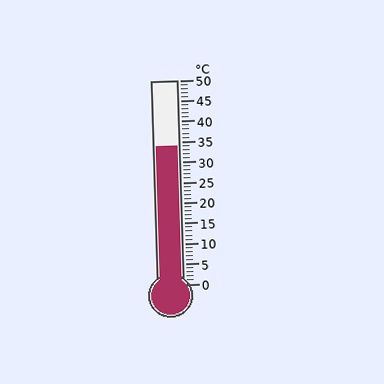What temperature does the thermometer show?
The thermometer shows approximately 34°C.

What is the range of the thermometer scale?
The thermometer scale ranges from 0°C to 50°C.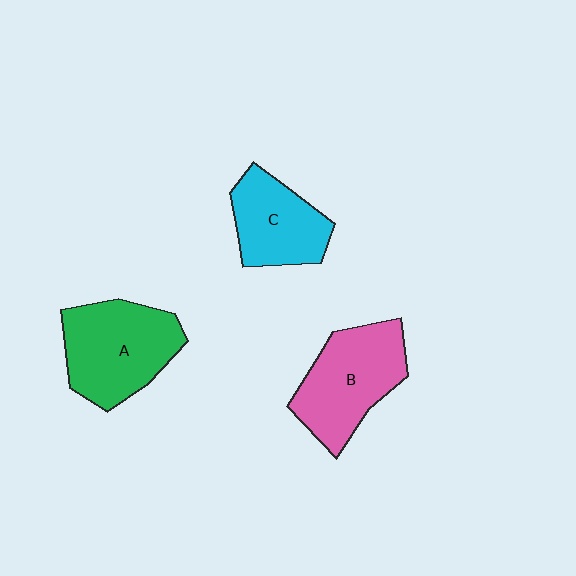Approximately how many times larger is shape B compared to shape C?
Approximately 1.3 times.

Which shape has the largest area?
Shape A (green).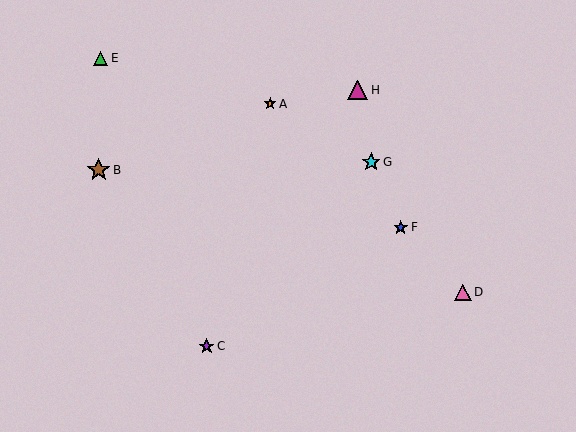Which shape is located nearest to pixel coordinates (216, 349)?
The purple star (labeled C) at (207, 346) is nearest to that location.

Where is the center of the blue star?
The center of the blue star is at (401, 227).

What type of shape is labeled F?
Shape F is a blue star.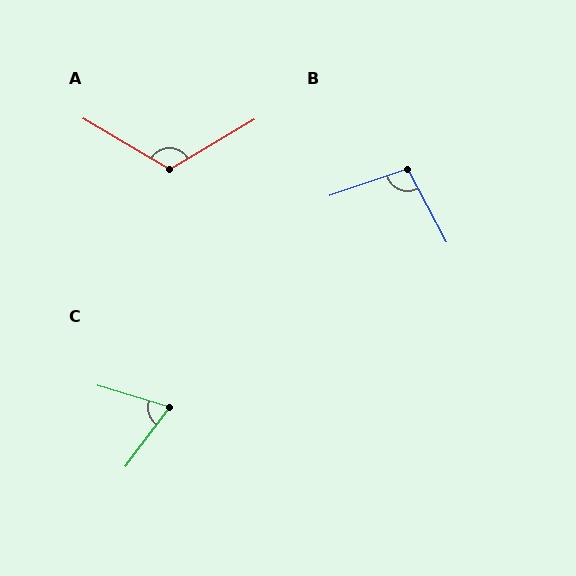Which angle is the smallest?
C, at approximately 70 degrees.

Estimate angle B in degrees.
Approximately 99 degrees.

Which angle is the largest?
A, at approximately 119 degrees.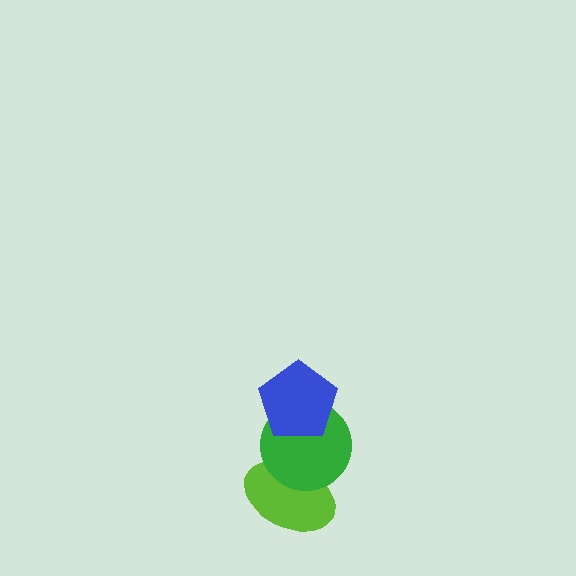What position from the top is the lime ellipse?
The lime ellipse is 3rd from the top.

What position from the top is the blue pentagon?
The blue pentagon is 1st from the top.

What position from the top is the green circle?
The green circle is 2nd from the top.